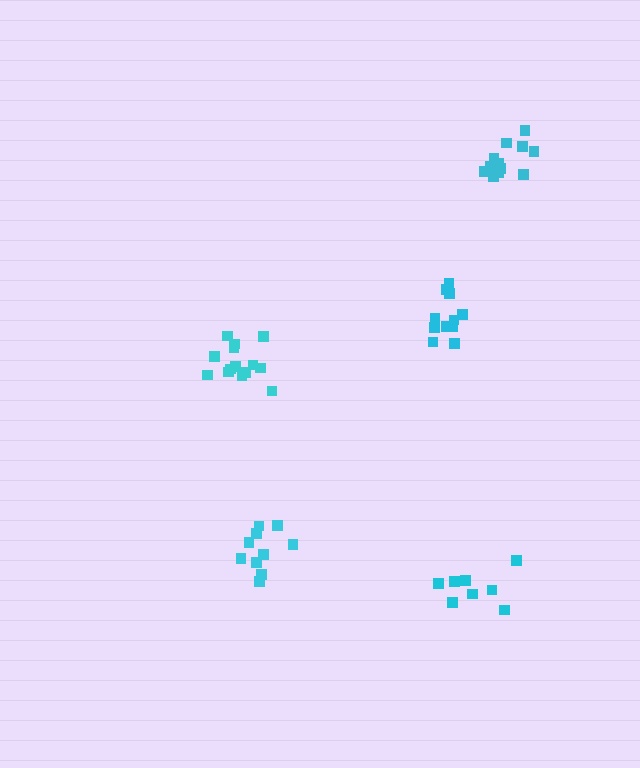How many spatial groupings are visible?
There are 5 spatial groupings.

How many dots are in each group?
Group 1: 11 dots, Group 2: 8 dots, Group 3: 10 dots, Group 4: 13 dots, Group 5: 14 dots (56 total).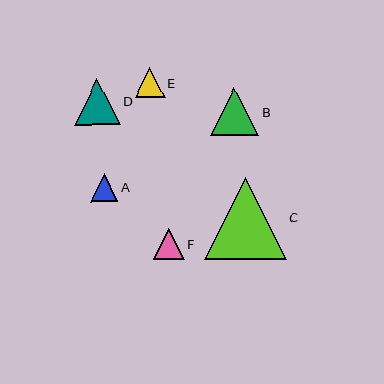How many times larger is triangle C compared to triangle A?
Triangle C is approximately 3.0 times the size of triangle A.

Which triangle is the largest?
Triangle C is the largest with a size of approximately 82 pixels.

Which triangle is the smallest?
Triangle A is the smallest with a size of approximately 27 pixels.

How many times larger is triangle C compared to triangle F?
Triangle C is approximately 2.6 times the size of triangle F.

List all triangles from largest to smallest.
From largest to smallest: C, B, D, F, E, A.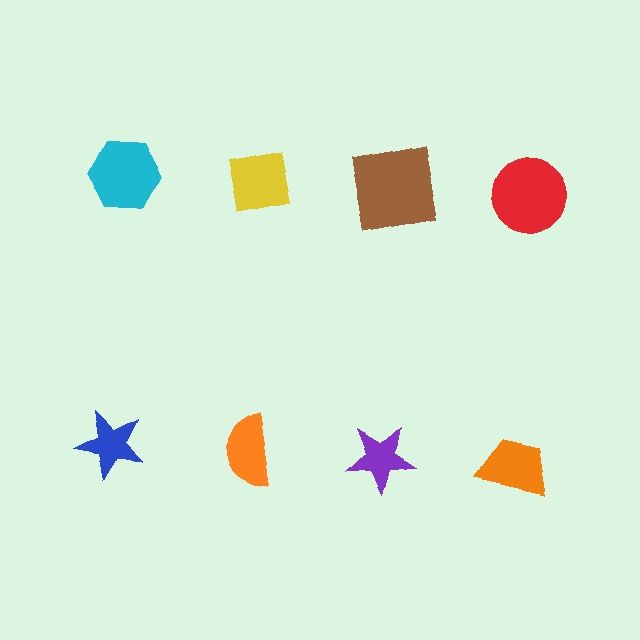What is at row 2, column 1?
A blue star.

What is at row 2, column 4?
An orange trapezoid.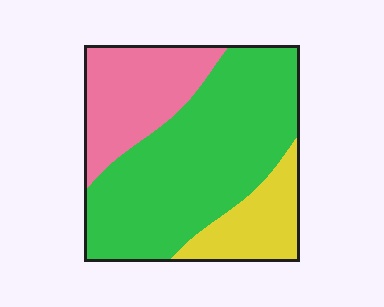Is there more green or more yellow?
Green.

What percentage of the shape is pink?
Pink takes up between a sixth and a third of the shape.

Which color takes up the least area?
Yellow, at roughly 15%.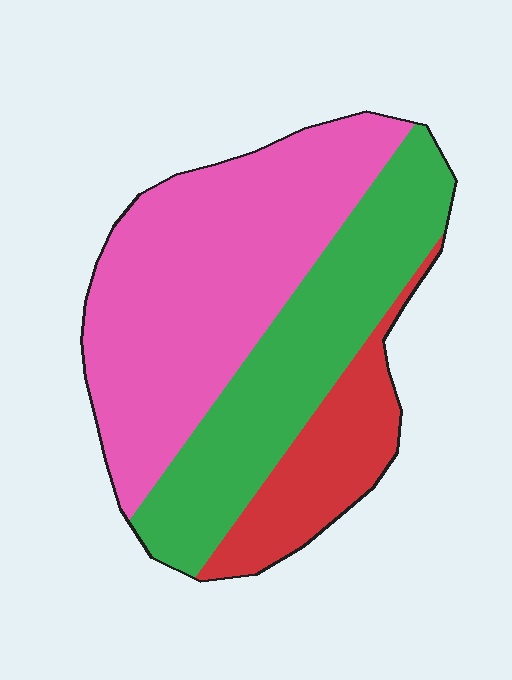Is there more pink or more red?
Pink.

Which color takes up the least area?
Red, at roughly 15%.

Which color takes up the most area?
Pink, at roughly 50%.